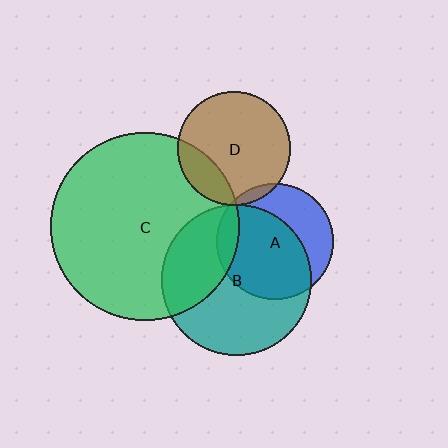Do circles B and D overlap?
Yes.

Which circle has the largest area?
Circle C (green).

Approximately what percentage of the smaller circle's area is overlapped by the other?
Approximately 5%.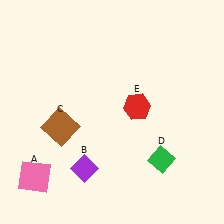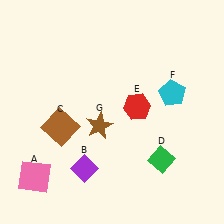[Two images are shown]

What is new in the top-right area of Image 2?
A cyan pentagon (F) was added in the top-right area of Image 2.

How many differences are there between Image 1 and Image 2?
There are 2 differences between the two images.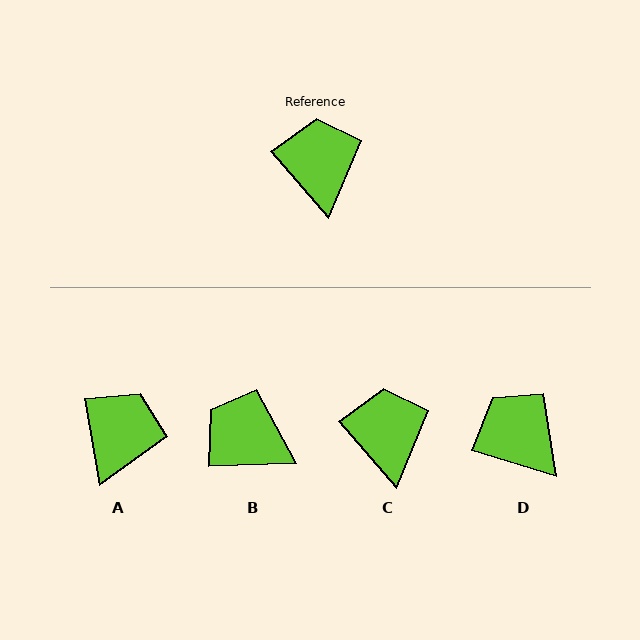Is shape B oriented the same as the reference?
No, it is off by about 51 degrees.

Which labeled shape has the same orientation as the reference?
C.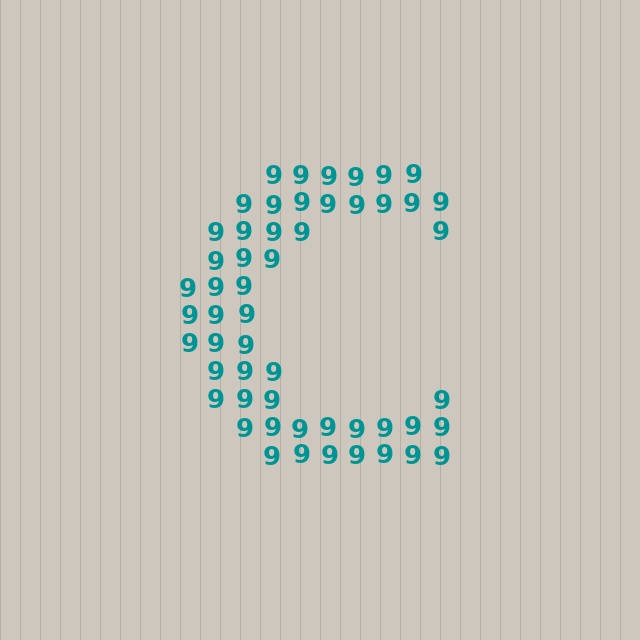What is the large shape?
The large shape is the letter C.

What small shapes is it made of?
It is made of small digit 9's.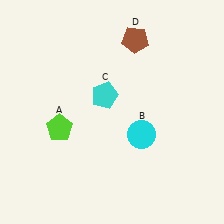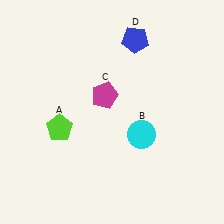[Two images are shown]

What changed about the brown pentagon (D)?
In Image 1, D is brown. In Image 2, it changed to blue.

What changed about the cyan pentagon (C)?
In Image 1, C is cyan. In Image 2, it changed to magenta.